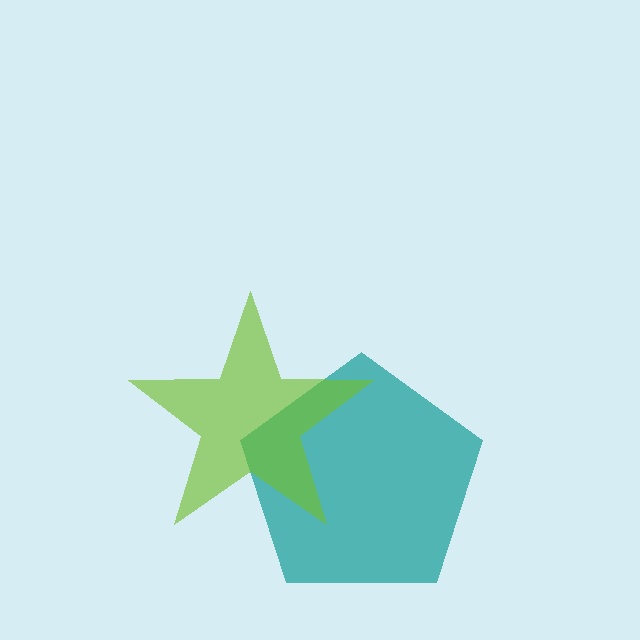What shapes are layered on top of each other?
The layered shapes are: a teal pentagon, a lime star.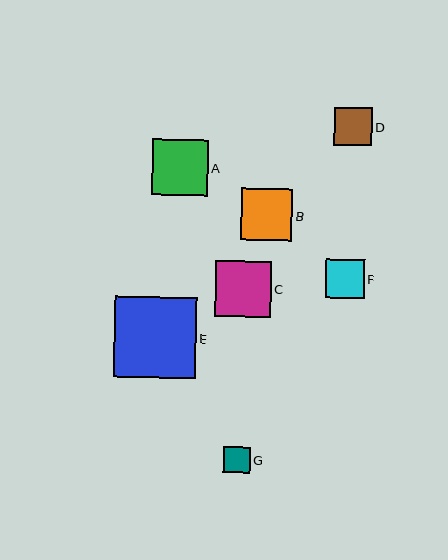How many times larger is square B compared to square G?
Square B is approximately 2.0 times the size of square G.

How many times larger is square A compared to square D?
Square A is approximately 1.5 times the size of square D.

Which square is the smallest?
Square G is the smallest with a size of approximately 26 pixels.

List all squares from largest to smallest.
From largest to smallest: E, C, A, B, F, D, G.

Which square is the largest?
Square E is the largest with a size of approximately 81 pixels.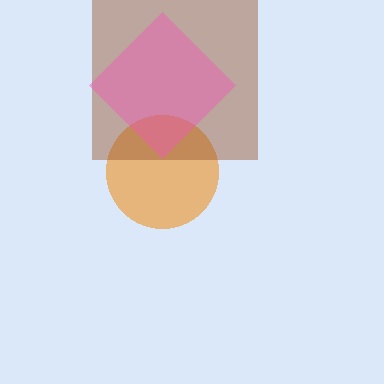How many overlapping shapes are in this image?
There are 3 overlapping shapes in the image.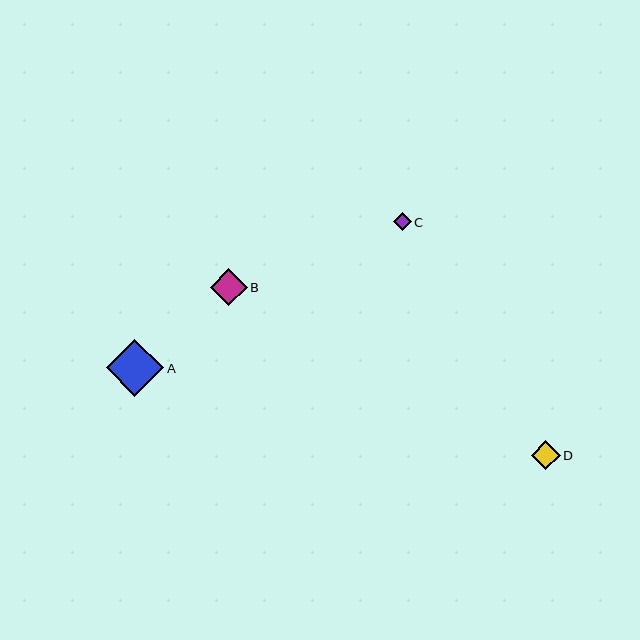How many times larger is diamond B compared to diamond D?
Diamond B is approximately 1.3 times the size of diamond D.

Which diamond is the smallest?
Diamond C is the smallest with a size of approximately 18 pixels.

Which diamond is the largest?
Diamond A is the largest with a size of approximately 57 pixels.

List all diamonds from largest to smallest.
From largest to smallest: A, B, D, C.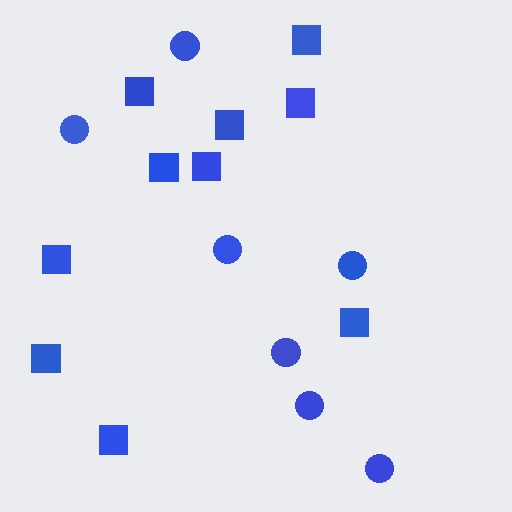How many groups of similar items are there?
There are 2 groups: one group of circles (7) and one group of squares (10).